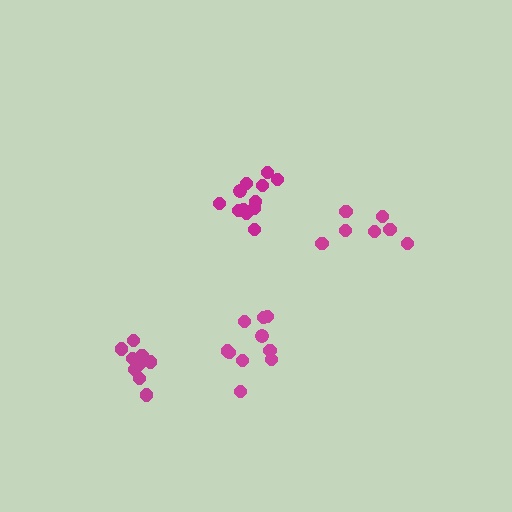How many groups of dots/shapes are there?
There are 4 groups.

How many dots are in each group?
Group 1: 7 dots, Group 2: 9 dots, Group 3: 10 dots, Group 4: 12 dots (38 total).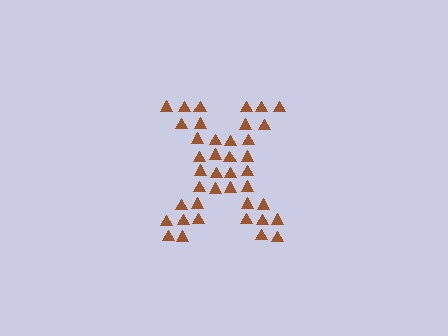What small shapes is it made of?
It is made of small triangles.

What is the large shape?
The large shape is the letter X.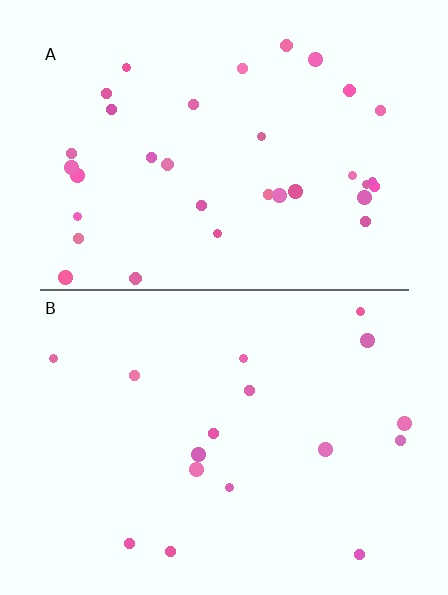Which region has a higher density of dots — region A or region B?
A (the top).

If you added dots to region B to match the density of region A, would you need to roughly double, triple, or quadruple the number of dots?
Approximately double.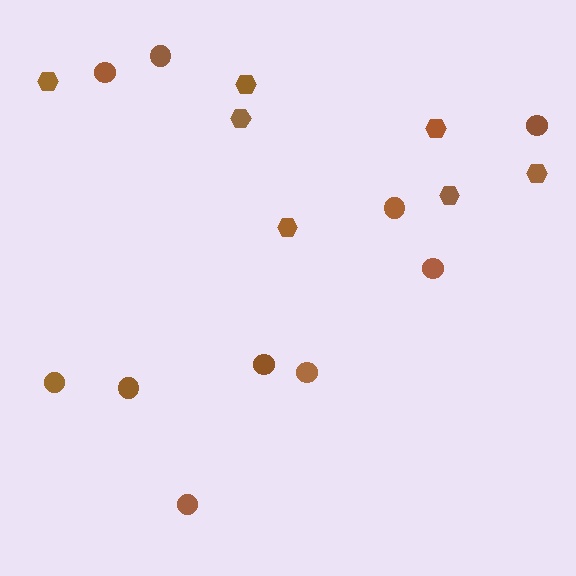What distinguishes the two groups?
There are 2 groups: one group of circles (10) and one group of hexagons (7).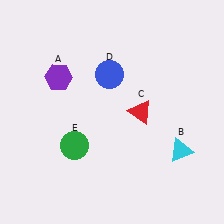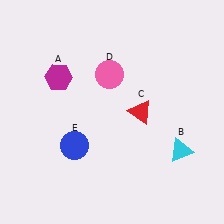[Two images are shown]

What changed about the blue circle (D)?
In Image 1, D is blue. In Image 2, it changed to pink.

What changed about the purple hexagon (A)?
In Image 1, A is purple. In Image 2, it changed to magenta.